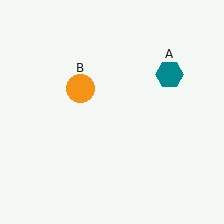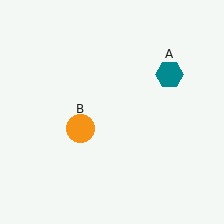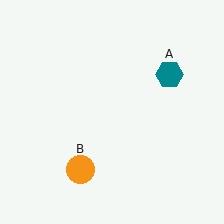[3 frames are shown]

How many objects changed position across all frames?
1 object changed position: orange circle (object B).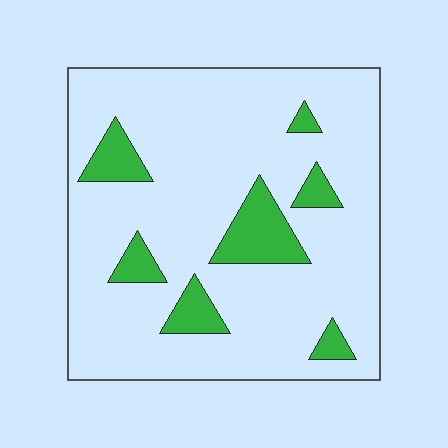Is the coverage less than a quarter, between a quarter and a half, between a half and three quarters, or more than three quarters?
Less than a quarter.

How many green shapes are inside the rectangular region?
7.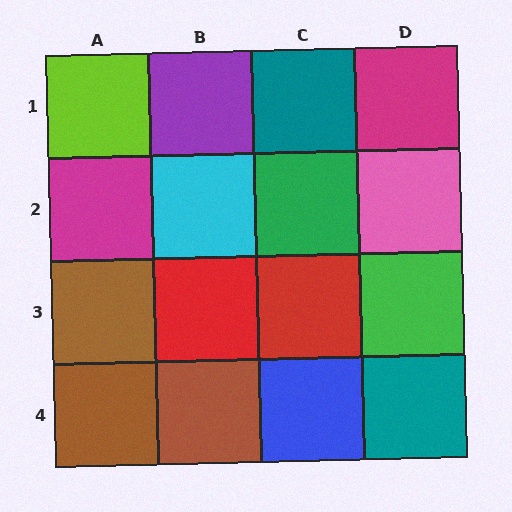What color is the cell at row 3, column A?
Brown.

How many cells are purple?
1 cell is purple.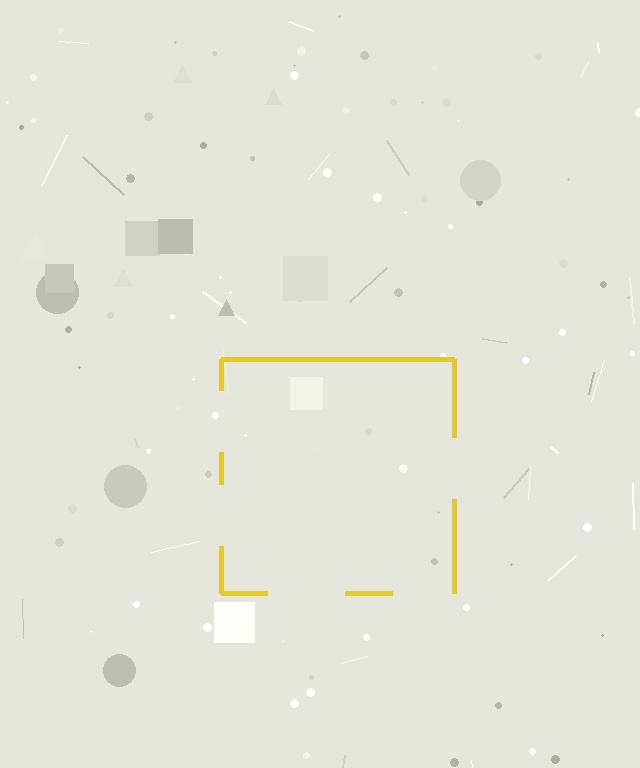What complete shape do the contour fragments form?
The contour fragments form a square.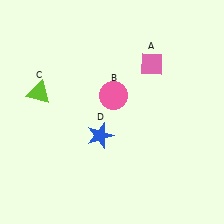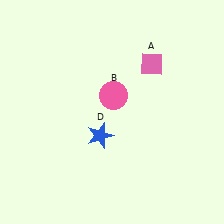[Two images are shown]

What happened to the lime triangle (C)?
The lime triangle (C) was removed in Image 2. It was in the top-left area of Image 1.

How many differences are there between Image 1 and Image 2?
There is 1 difference between the two images.